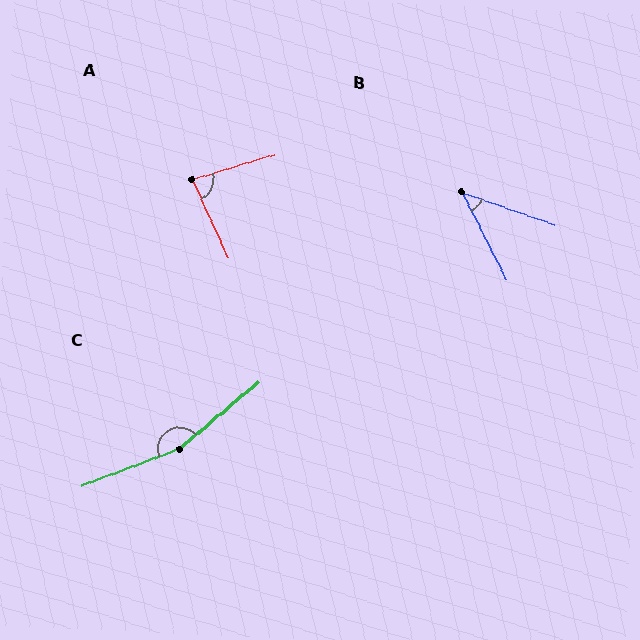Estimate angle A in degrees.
Approximately 82 degrees.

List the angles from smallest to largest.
B (44°), A (82°), C (161°).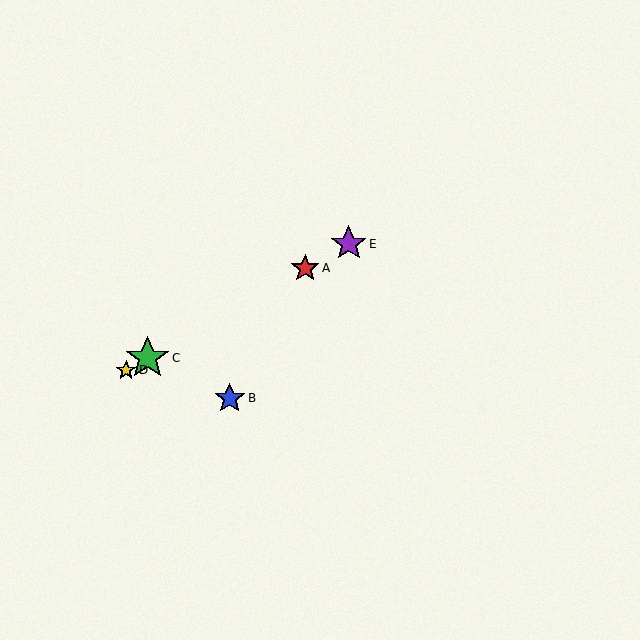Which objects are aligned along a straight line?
Objects A, C, D, E are aligned along a straight line.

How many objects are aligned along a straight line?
4 objects (A, C, D, E) are aligned along a straight line.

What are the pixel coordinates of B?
Object B is at (230, 399).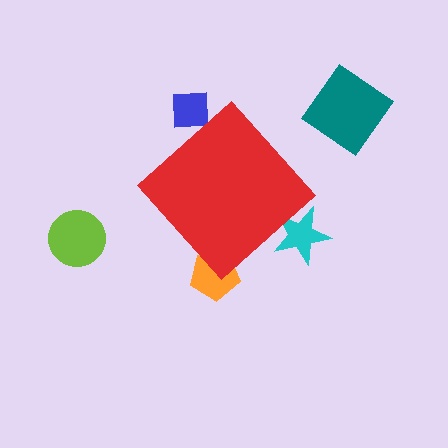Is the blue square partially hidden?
Yes, the blue square is partially hidden behind the red diamond.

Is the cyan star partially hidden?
Yes, the cyan star is partially hidden behind the red diamond.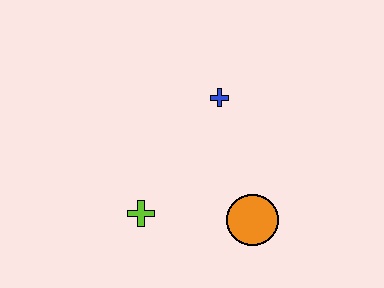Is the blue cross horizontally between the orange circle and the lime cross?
Yes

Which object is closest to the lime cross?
The orange circle is closest to the lime cross.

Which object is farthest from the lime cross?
The blue cross is farthest from the lime cross.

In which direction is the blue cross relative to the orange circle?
The blue cross is above the orange circle.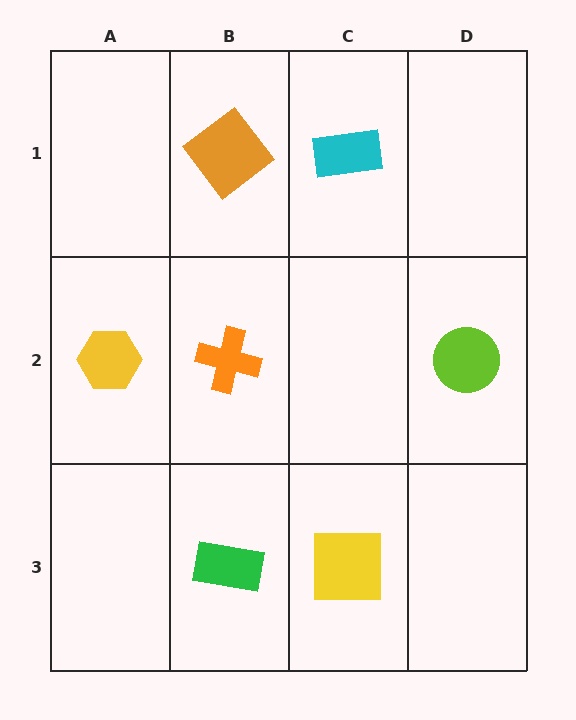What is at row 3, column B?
A green rectangle.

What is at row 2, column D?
A lime circle.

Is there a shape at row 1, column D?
No, that cell is empty.